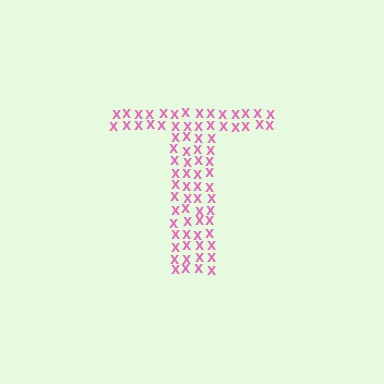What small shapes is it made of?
It is made of small letter X's.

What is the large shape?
The large shape is the letter T.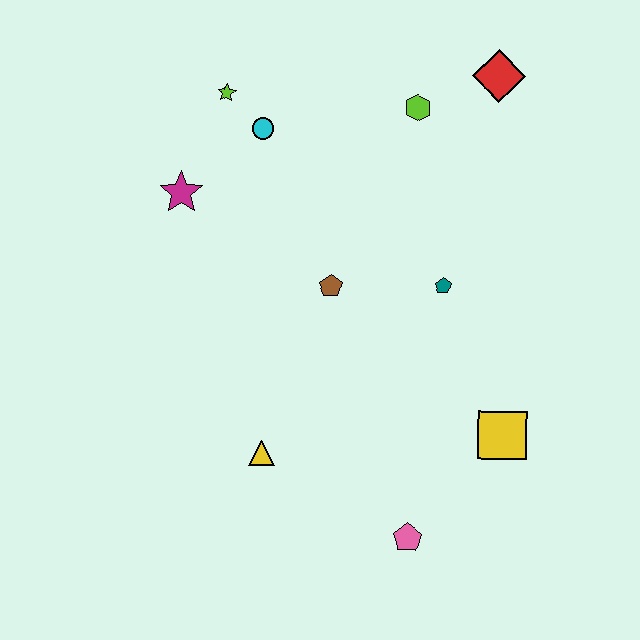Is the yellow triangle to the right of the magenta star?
Yes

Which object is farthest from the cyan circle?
The pink pentagon is farthest from the cyan circle.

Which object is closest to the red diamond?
The lime hexagon is closest to the red diamond.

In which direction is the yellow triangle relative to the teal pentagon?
The yellow triangle is to the left of the teal pentagon.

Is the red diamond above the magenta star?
Yes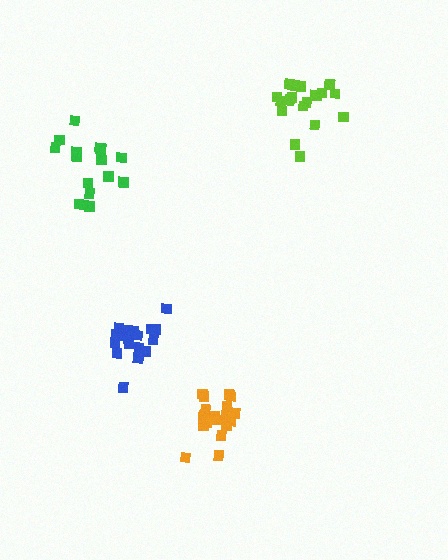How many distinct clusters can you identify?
There are 4 distinct clusters.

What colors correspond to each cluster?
The clusters are colored: orange, lime, green, blue.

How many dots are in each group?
Group 1: 19 dots, Group 2: 19 dots, Group 3: 17 dots, Group 4: 19 dots (74 total).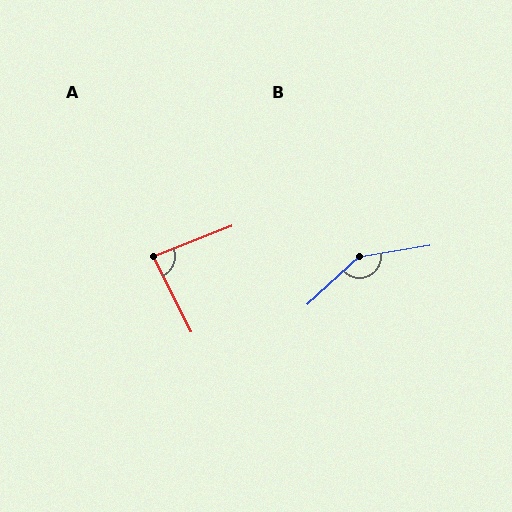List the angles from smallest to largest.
A (85°), B (147°).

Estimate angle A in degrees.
Approximately 85 degrees.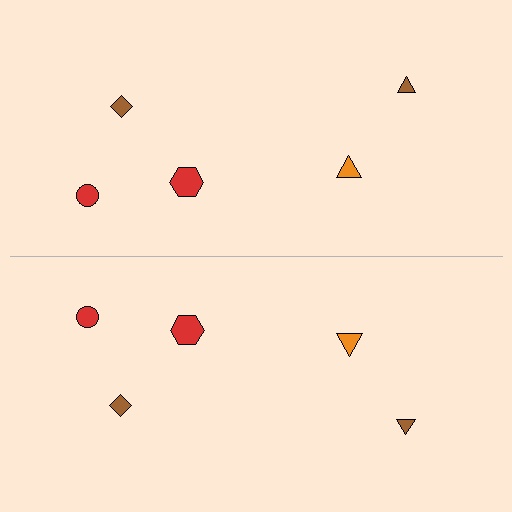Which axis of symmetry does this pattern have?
The pattern has a horizontal axis of symmetry running through the center of the image.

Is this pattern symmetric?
Yes, this pattern has bilateral (reflection) symmetry.